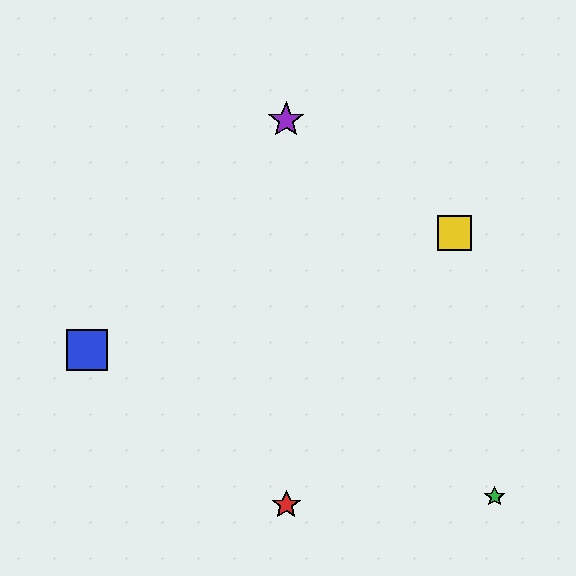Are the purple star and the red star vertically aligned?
Yes, both are at x≈286.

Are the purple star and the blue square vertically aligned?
No, the purple star is at x≈286 and the blue square is at x≈87.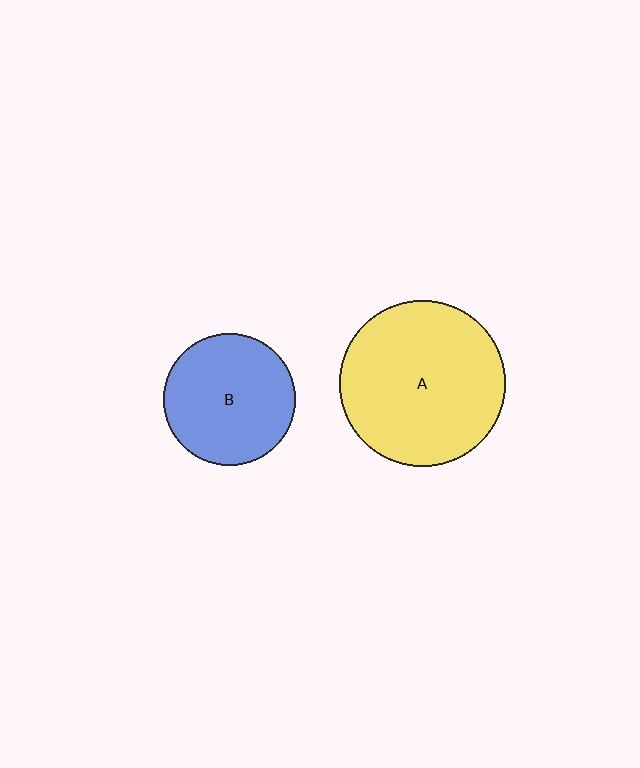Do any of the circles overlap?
No, none of the circles overlap.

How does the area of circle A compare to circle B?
Approximately 1.6 times.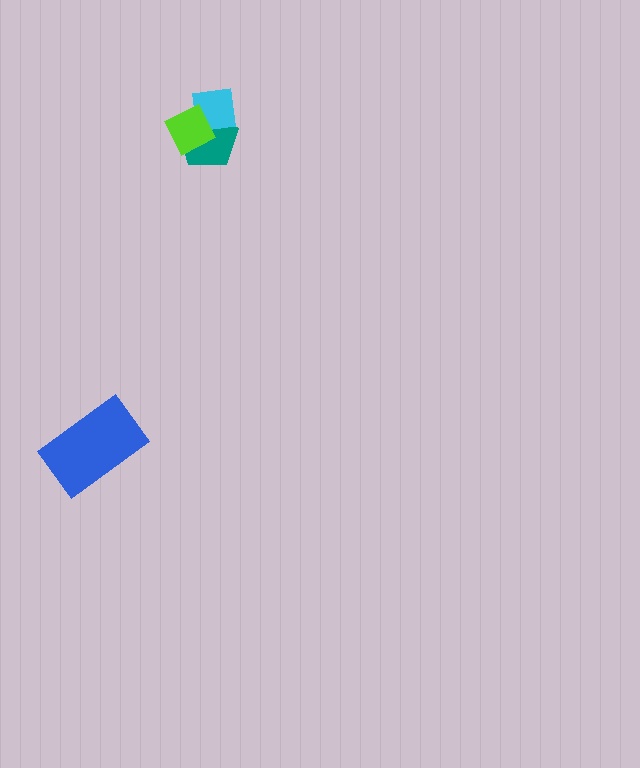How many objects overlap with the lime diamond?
2 objects overlap with the lime diamond.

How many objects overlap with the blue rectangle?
0 objects overlap with the blue rectangle.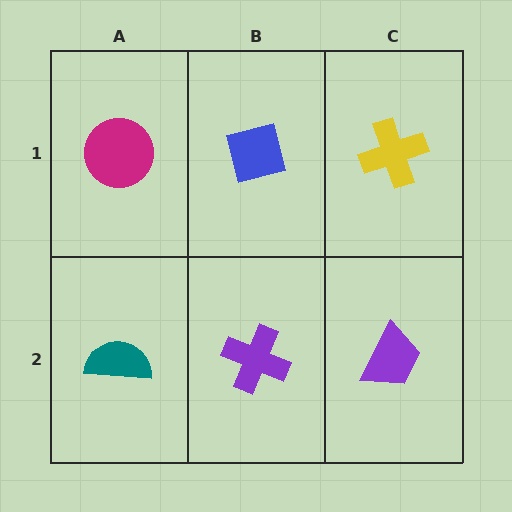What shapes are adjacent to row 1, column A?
A teal semicircle (row 2, column A), a blue square (row 1, column B).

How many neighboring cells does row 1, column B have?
3.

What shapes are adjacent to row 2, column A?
A magenta circle (row 1, column A), a purple cross (row 2, column B).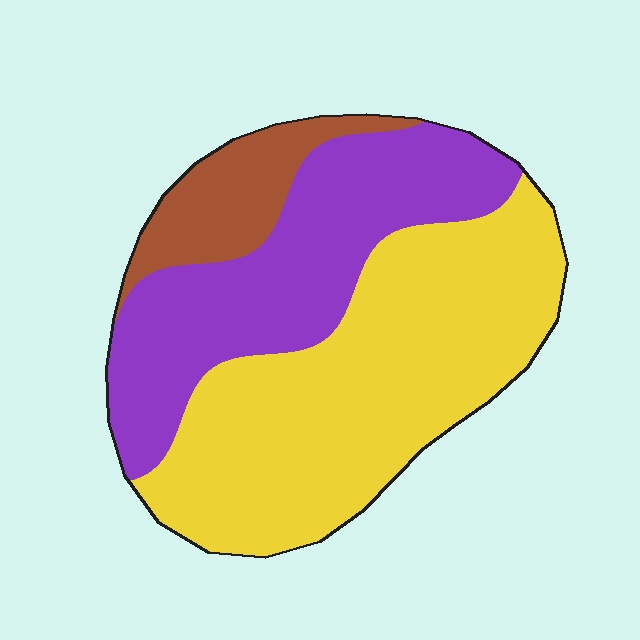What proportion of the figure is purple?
Purple takes up about one third (1/3) of the figure.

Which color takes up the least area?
Brown, at roughly 10%.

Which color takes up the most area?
Yellow, at roughly 55%.